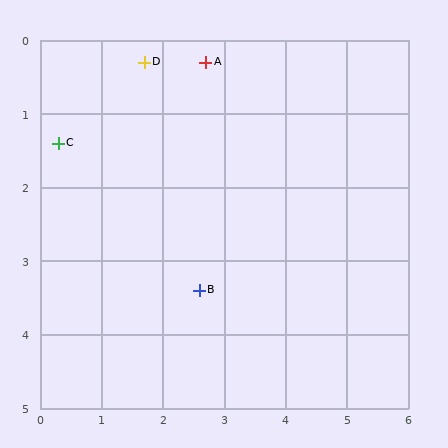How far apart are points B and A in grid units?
Points B and A are about 3.1 grid units apart.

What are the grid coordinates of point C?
Point C is at approximately (0.3, 1.4).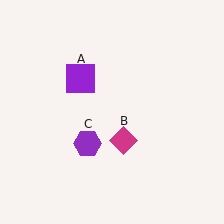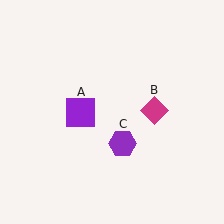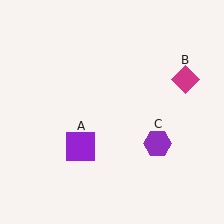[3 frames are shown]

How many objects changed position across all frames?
3 objects changed position: purple square (object A), magenta diamond (object B), purple hexagon (object C).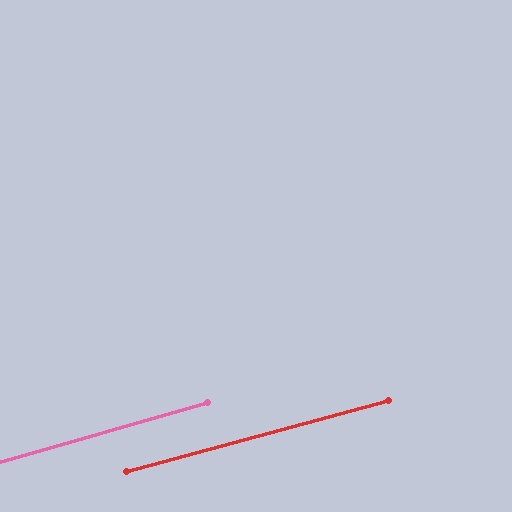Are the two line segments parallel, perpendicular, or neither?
Parallel — their directions differ by only 1.1°.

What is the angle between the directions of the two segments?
Approximately 1 degree.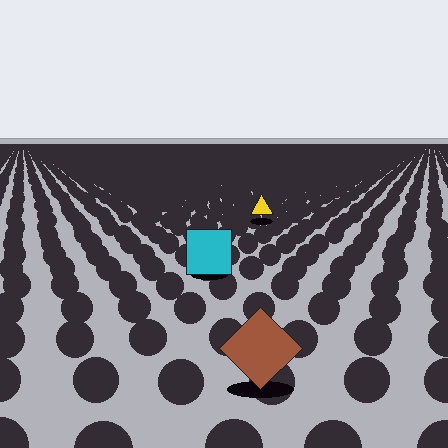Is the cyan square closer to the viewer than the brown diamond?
No. The brown diamond is closer — you can tell from the texture gradient: the ground texture is coarser near it.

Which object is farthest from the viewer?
The yellow triangle is farthest from the viewer. It appears smaller and the ground texture around it is denser.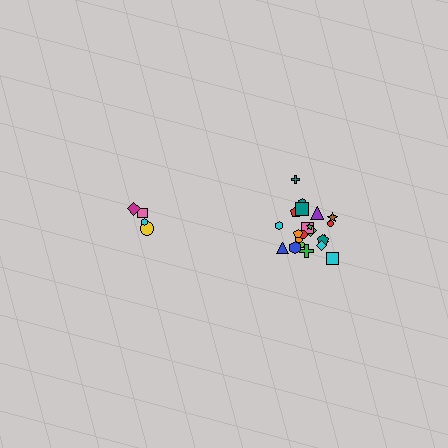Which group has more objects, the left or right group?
The right group.